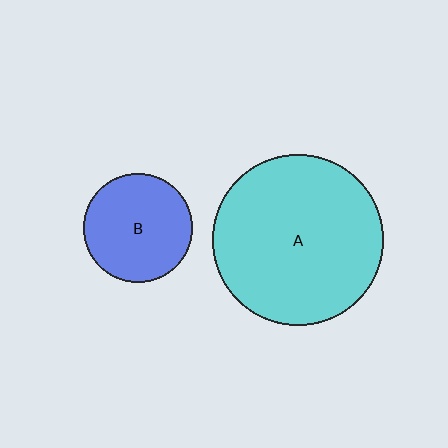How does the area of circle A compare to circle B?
Approximately 2.5 times.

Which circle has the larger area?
Circle A (cyan).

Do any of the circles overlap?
No, none of the circles overlap.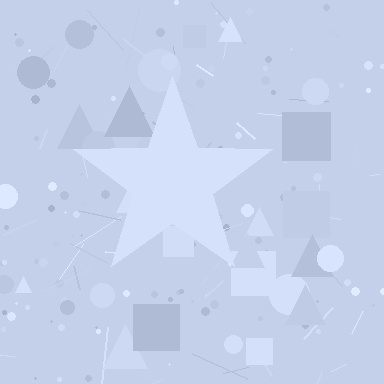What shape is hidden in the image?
A star is hidden in the image.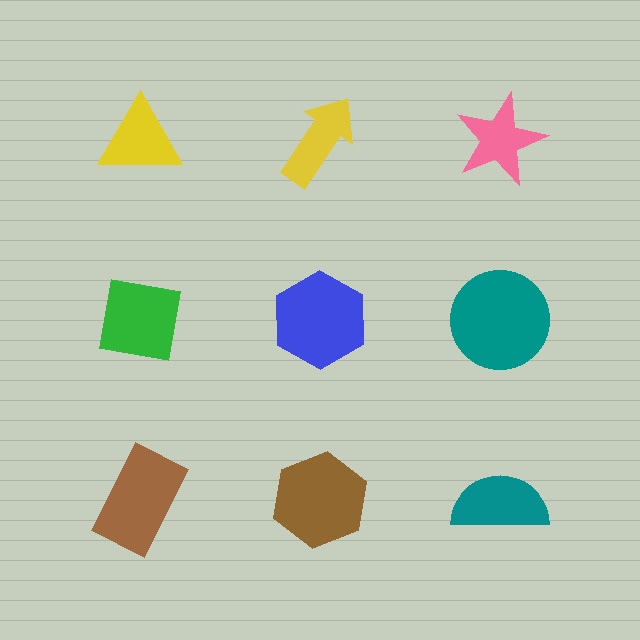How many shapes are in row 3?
3 shapes.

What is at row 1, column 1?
A yellow triangle.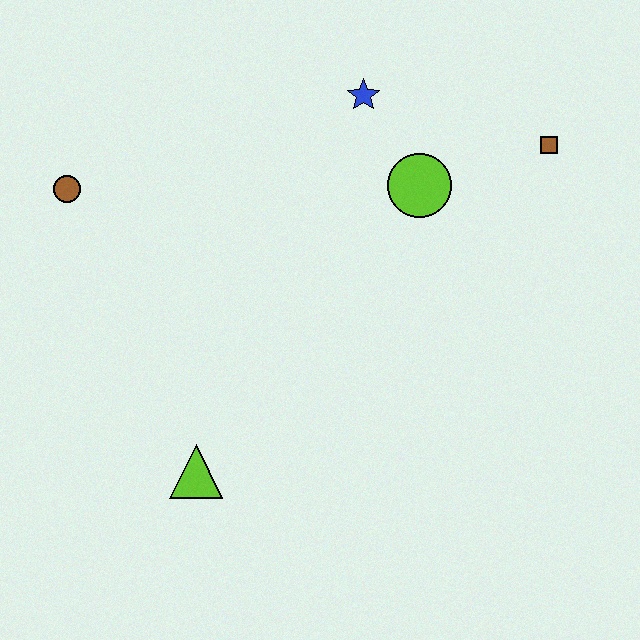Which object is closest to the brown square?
The lime circle is closest to the brown square.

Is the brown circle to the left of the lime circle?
Yes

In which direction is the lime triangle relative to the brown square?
The lime triangle is to the left of the brown square.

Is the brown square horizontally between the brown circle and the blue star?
No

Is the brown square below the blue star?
Yes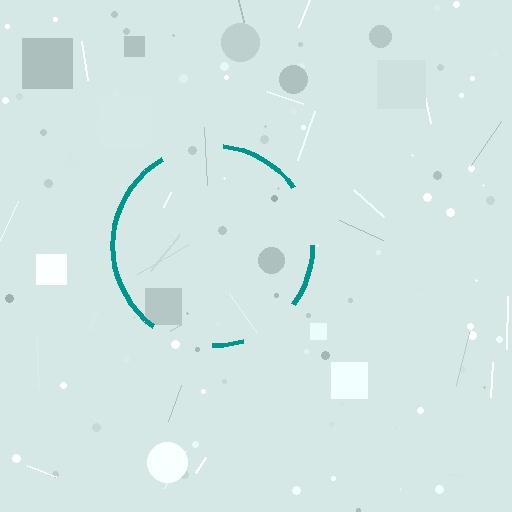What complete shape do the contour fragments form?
The contour fragments form a circle.